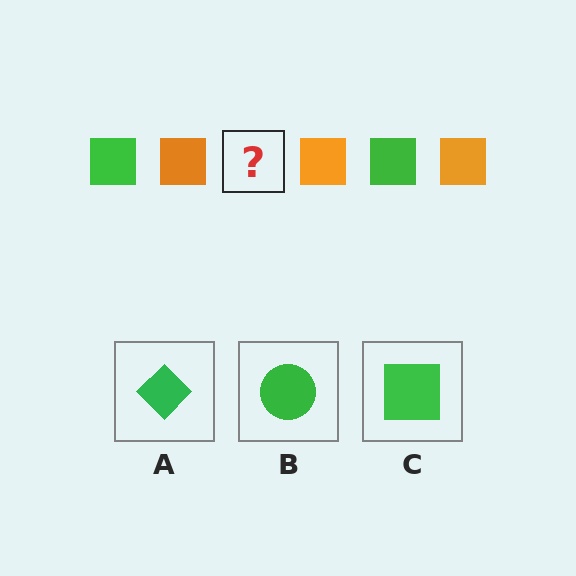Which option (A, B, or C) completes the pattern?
C.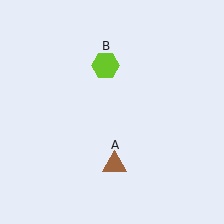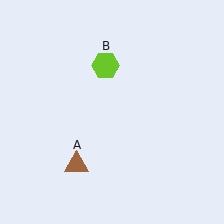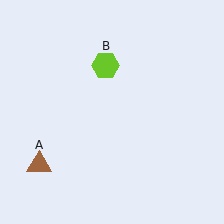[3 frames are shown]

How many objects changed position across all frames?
1 object changed position: brown triangle (object A).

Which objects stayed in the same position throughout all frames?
Lime hexagon (object B) remained stationary.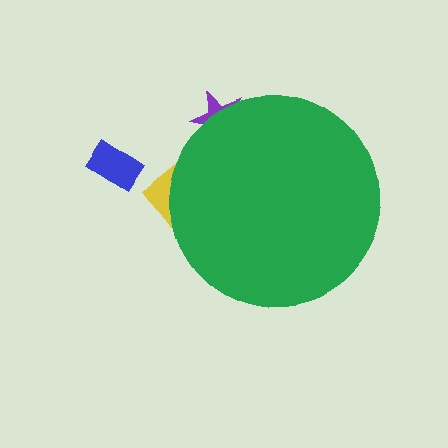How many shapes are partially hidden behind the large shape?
2 shapes are partially hidden.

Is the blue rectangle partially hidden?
No, the blue rectangle is fully visible.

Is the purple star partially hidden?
Yes, the purple star is partially hidden behind the green circle.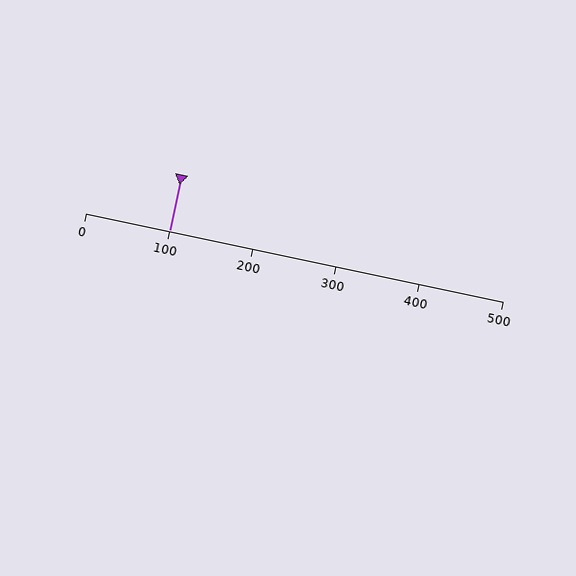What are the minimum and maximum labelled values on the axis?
The axis runs from 0 to 500.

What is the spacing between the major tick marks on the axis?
The major ticks are spaced 100 apart.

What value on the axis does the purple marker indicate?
The marker indicates approximately 100.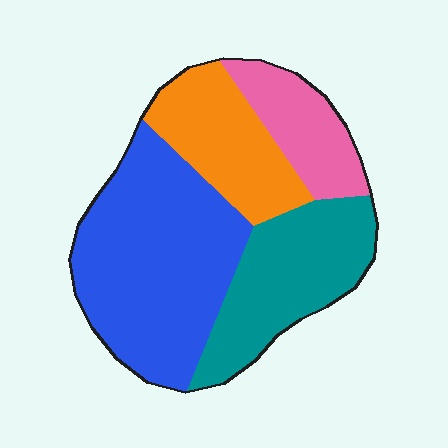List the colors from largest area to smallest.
From largest to smallest: blue, teal, orange, pink.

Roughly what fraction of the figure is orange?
Orange covers about 20% of the figure.